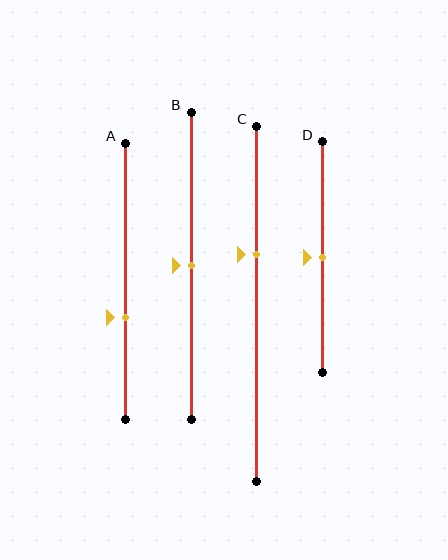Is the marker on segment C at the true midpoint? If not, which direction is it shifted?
No, the marker on segment C is shifted upward by about 14% of the segment length.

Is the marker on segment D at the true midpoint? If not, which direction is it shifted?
Yes, the marker on segment D is at the true midpoint.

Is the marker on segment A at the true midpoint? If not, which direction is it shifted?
No, the marker on segment A is shifted downward by about 13% of the segment length.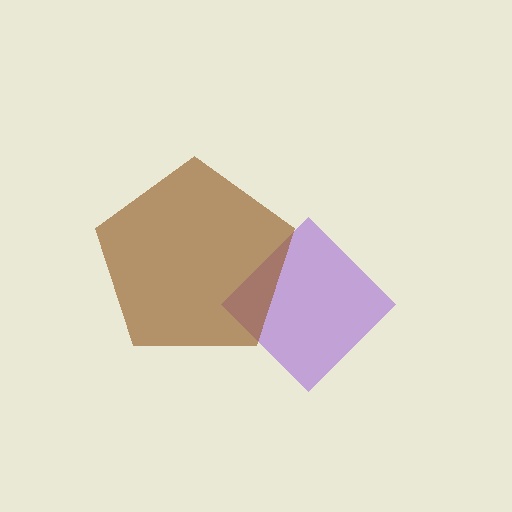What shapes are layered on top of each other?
The layered shapes are: a purple diamond, a brown pentagon.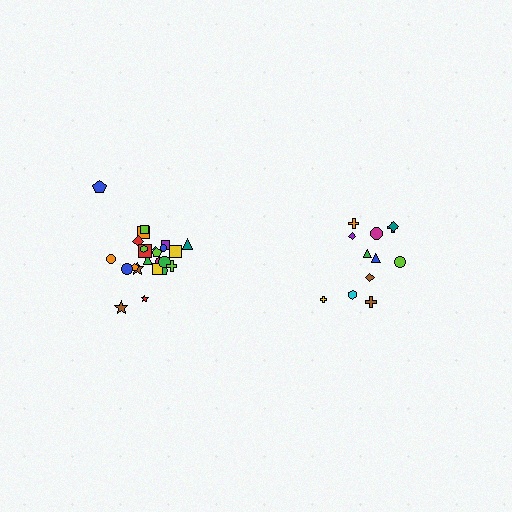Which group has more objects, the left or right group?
The left group.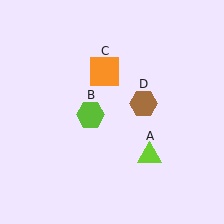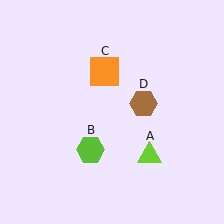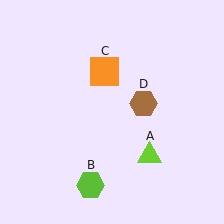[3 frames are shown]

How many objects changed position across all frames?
1 object changed position: lime hexagon (object B).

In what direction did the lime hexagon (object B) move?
The lime hexagon (object B) moved down.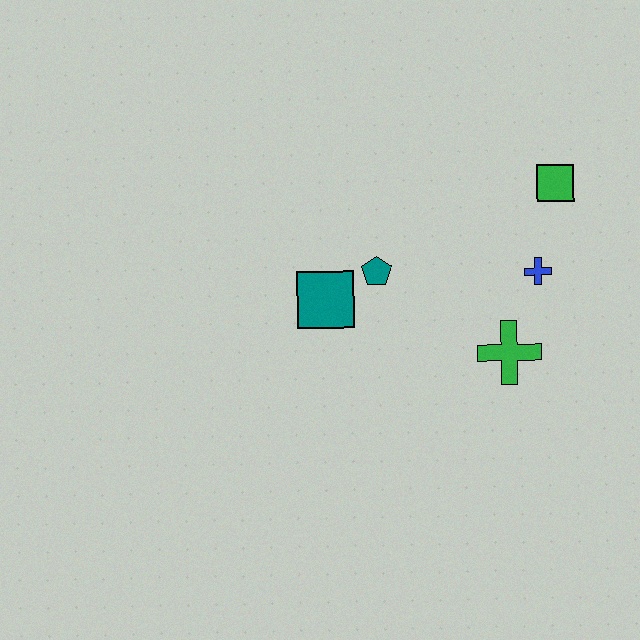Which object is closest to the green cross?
The blue cross is closest to the green cross.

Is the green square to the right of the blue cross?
Yes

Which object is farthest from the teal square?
The green square is farthest from the teal square.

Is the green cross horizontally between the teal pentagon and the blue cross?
Yes